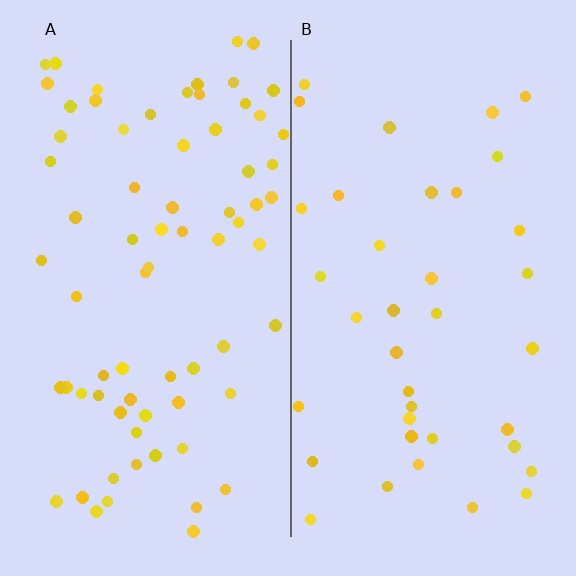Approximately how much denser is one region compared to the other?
Approximately 1.9× — region A over region B.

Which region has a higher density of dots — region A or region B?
A (the left).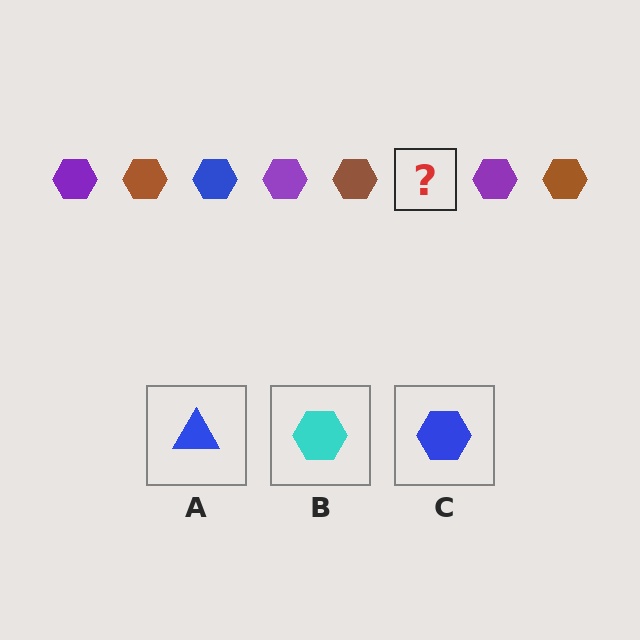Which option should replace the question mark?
Option C.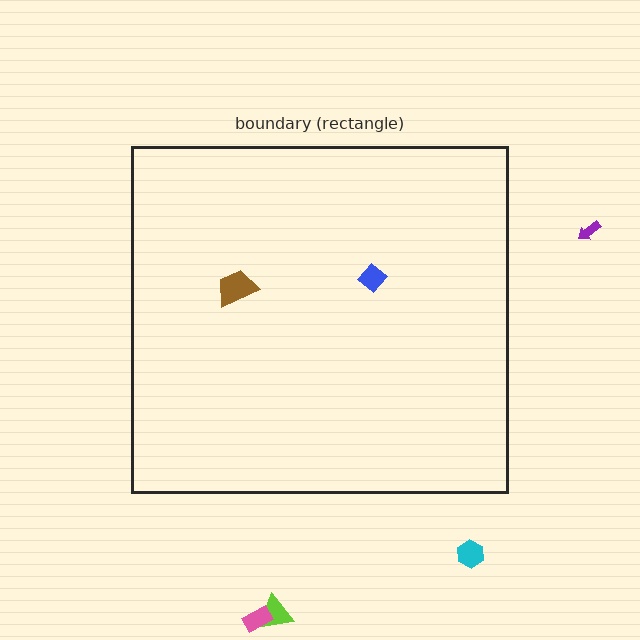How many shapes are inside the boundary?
2 inside, 4 outside.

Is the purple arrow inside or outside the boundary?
Outside.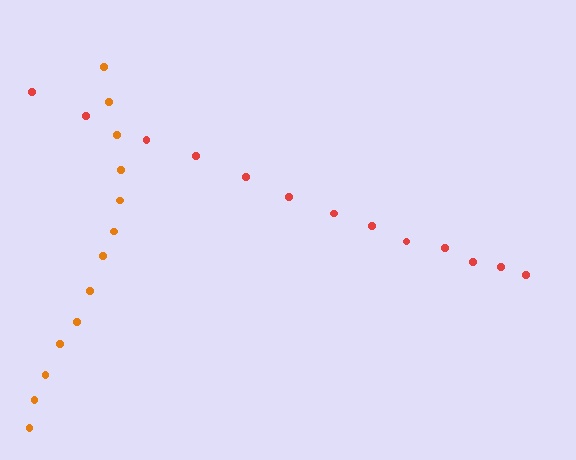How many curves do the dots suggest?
There are 2 distinct paths.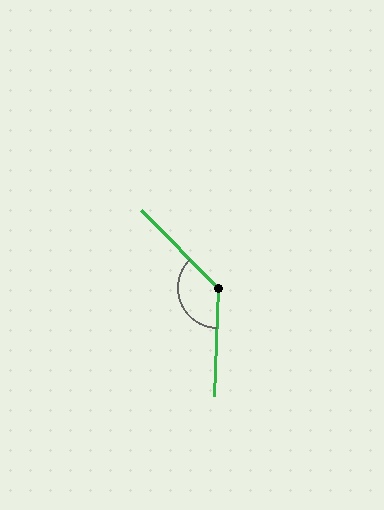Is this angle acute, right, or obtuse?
It is obtuse.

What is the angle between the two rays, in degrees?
Approximately 133 degrees.